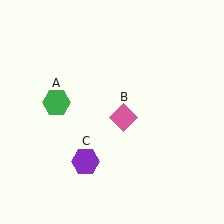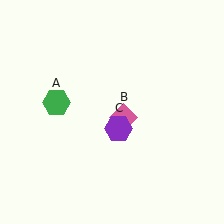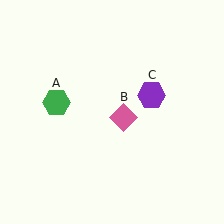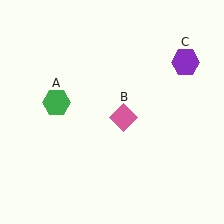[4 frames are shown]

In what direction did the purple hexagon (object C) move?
The purple hexagon (object C) moved up and to the right.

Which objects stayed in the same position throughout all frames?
Green hexagon (object A) and pink diamond (object B) remained stationary.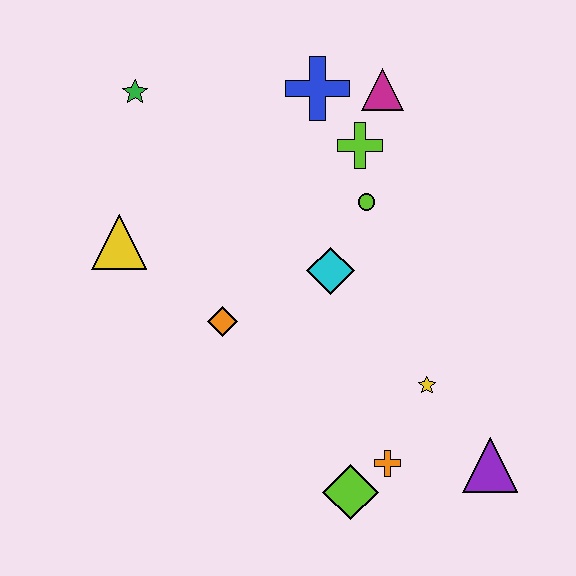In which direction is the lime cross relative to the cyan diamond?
The lime cross is above the cyan diamond.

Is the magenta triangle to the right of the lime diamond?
Yes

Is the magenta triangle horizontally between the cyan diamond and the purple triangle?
Yes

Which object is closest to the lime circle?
The lime cross is closest to the lime circle.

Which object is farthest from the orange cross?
The green star is farthest from the orange cross.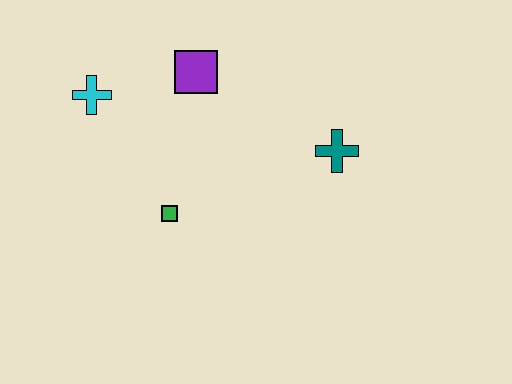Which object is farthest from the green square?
The teal cross is farthest from the green square.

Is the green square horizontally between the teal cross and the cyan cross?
Yes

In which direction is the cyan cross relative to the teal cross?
The cyan cross is to the left of the teal cross.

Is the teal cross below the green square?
No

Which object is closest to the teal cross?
The purple square is closest to the teal cross.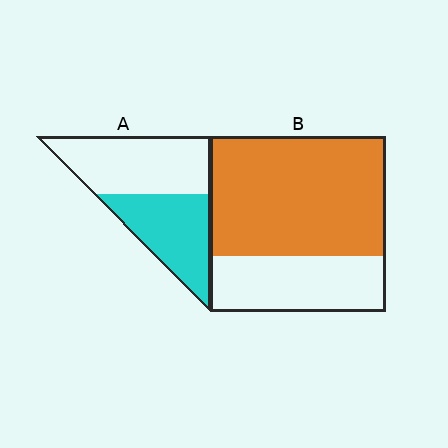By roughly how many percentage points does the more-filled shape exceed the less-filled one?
By roughly 25 percentage points (B over A).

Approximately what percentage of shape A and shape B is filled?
A is approximately 45% and B is approximately 70%.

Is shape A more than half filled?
No.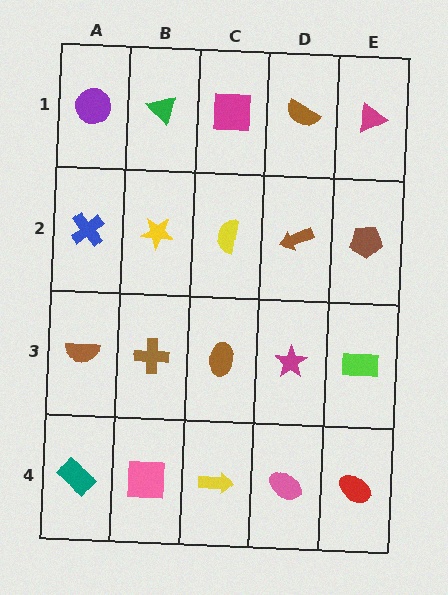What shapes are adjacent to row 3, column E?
A brown pentagon (row 2, column E), a red ellipse (row 4, column E), a magenta star (row 3, column D).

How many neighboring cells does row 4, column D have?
3.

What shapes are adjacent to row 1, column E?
A brown pentagon (row 2, column E), a brown semicircle (row 1, column D).